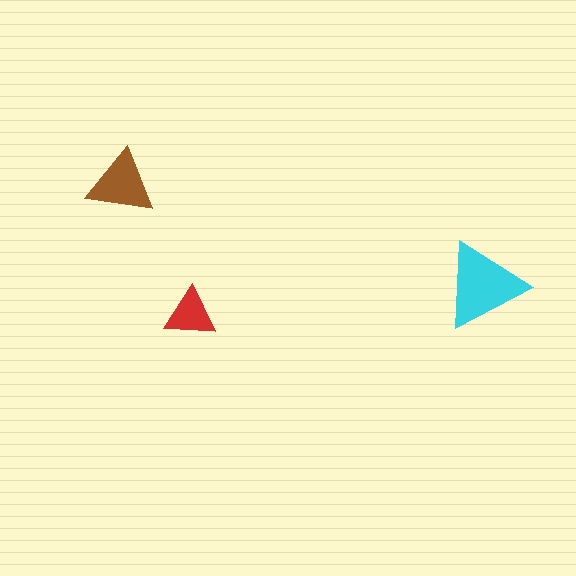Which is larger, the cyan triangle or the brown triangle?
The cyan one.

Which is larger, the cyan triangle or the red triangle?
The cyan one.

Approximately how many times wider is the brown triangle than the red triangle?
About 1.5 times wider.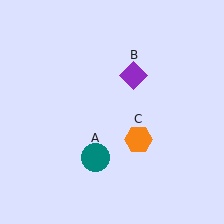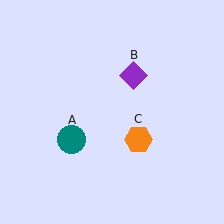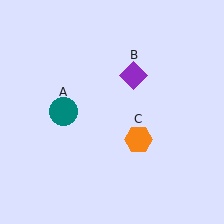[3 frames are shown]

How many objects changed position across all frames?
1 object changed position: teal circle (object A).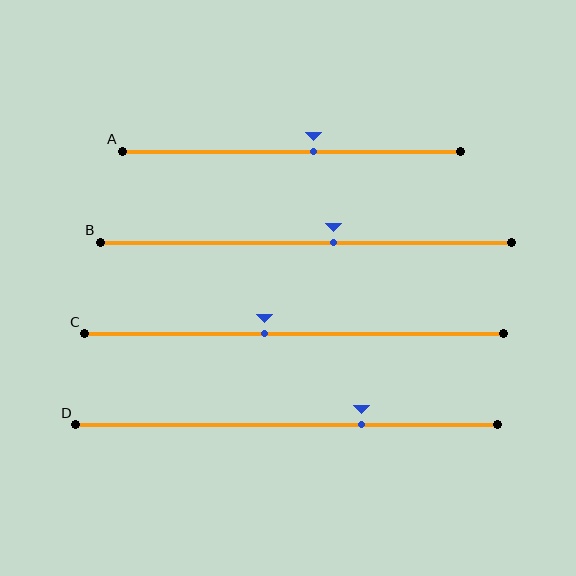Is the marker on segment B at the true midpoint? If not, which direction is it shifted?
No, the marker on segment B is shifted to the right by about 7% of the segment length.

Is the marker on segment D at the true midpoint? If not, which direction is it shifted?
No, the marker on segment D is shifted to the right by about 18% of the segment length.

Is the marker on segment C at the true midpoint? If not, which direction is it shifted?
No, the marker on segment C is shifted to the left by about 7% of the segment length.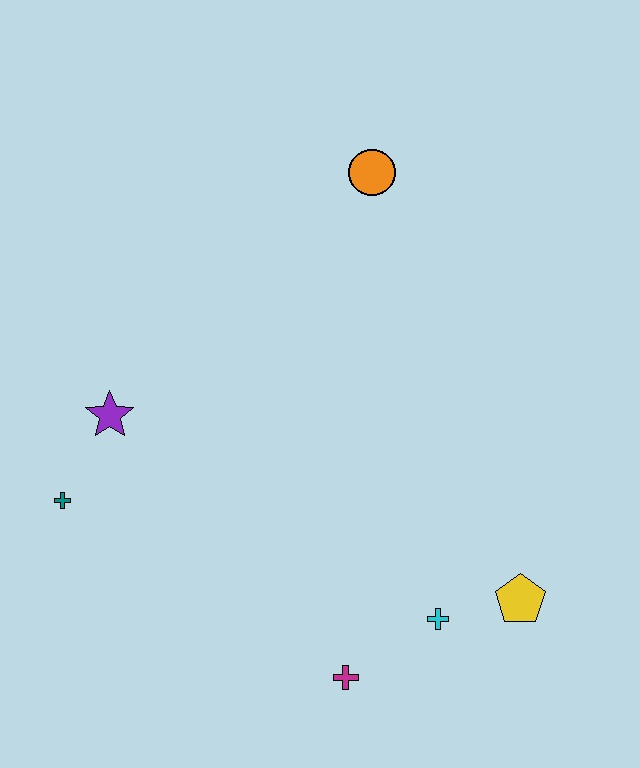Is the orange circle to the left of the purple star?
No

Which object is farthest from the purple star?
The yellow pentagon is farthest from the purple star.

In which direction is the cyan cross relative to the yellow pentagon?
The cyan cross is to the left of the yellow pentagon.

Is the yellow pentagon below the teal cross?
Yes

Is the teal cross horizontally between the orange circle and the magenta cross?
No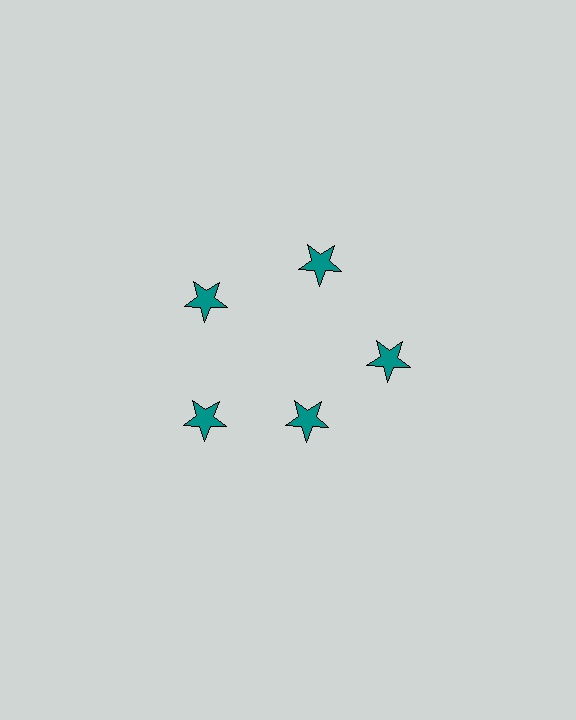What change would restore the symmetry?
The symmetry would be restored by moving it outward, back onto the ring so that all 5 stars sit at equal angles and equal distance from the center.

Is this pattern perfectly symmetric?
No. The 5 teal stars are arranged in a ring, but one element near the 5 o'clock position is pulled inward toward the center, breaking the 5-fold rotational symmetry.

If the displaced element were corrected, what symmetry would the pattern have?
It would have 5-fold rotational symmetry — the pattern would map onto itself every 72 degrees.